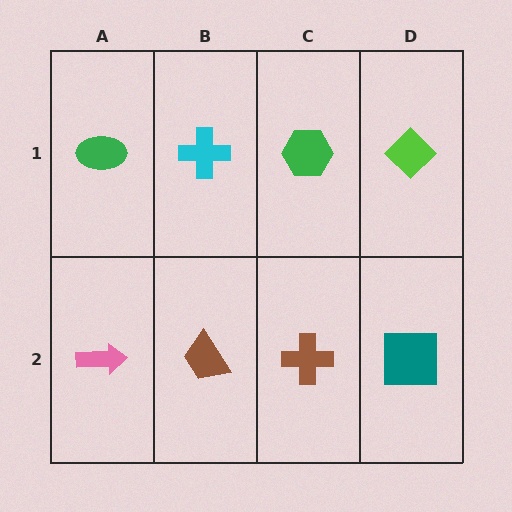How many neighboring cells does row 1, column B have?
3.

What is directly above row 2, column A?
A green ellipse.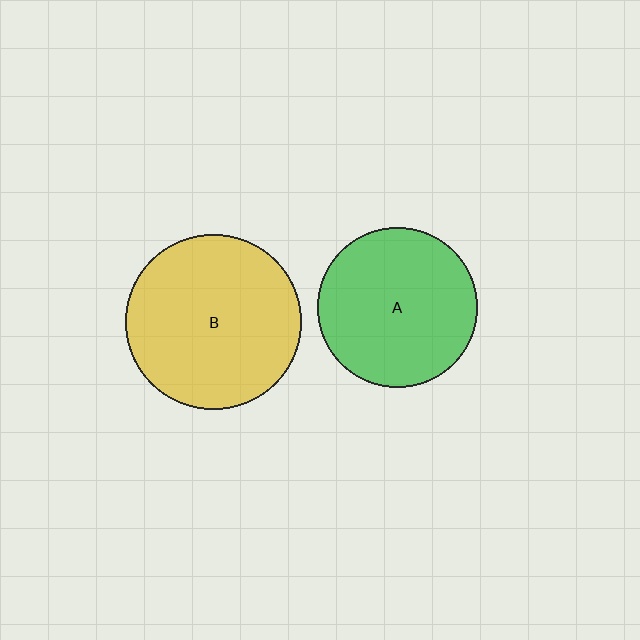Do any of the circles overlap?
No, none of the circles overlap.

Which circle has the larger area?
Circle B (yellow).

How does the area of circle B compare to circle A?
Approximately 1.2 times.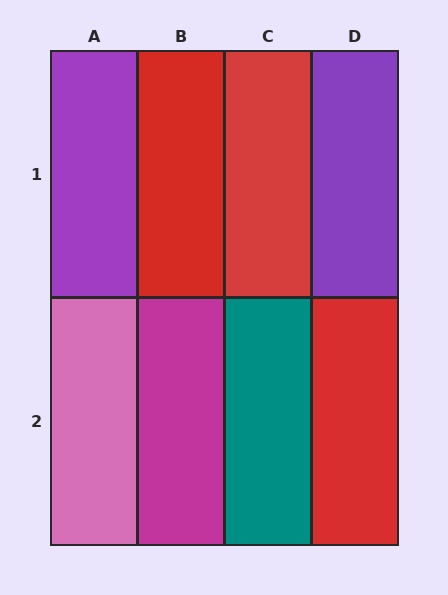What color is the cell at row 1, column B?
Red.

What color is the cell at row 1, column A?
Purple.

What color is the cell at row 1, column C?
Red.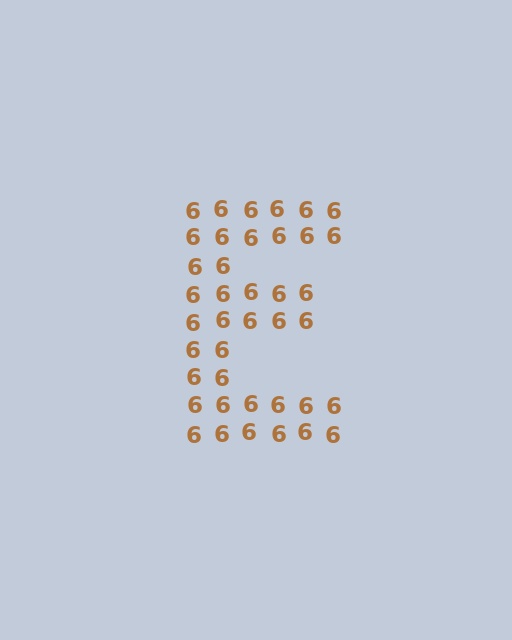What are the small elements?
The small elements are digit 6's.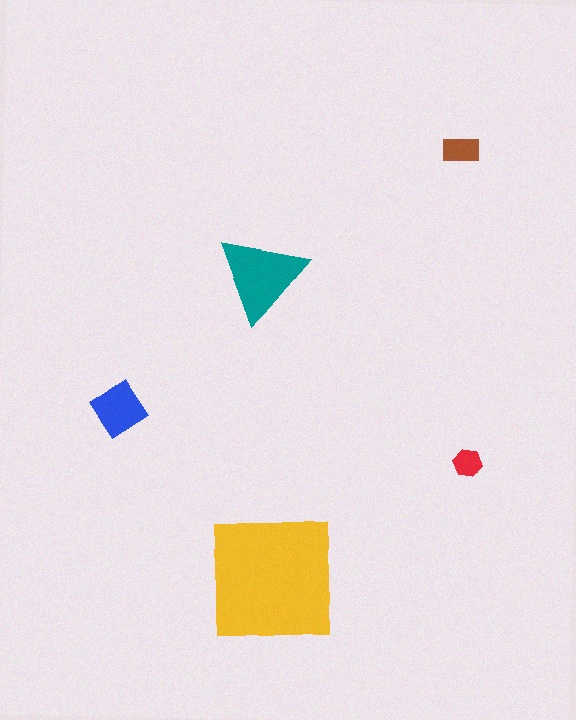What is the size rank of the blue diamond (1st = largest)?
3rd.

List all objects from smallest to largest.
The red hexagon, the brown rectangle, the blue diamond, the teal triangle, the yellow square.